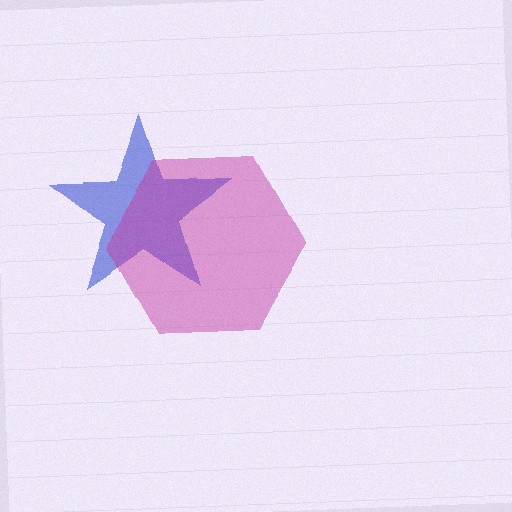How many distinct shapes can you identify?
There are 2 distinct shapes: a blue star, a magenta hexagon.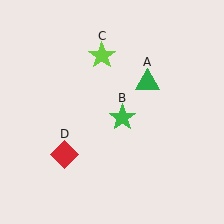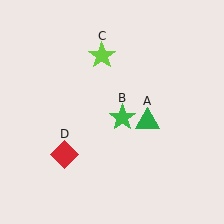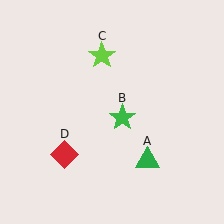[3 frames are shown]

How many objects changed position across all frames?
1 object changed position: green triangle (object A).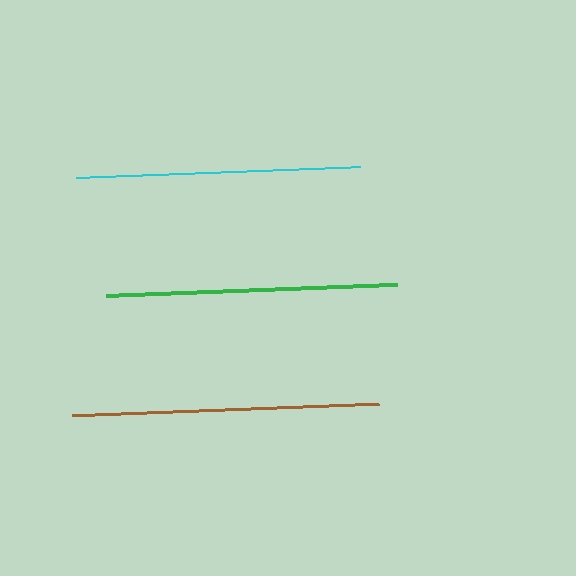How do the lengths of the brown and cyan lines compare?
The brown and cyan lines are approximately the same length.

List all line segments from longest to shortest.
From longest to shortest: brown, green, cyan.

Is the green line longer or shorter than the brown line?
The brown line is longer than the green line.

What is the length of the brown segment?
The brown segment is approximately 307 pixels long.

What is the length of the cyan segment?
The cyan segment is approximately 285 pixels long.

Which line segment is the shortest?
The cyan line is the shortest at approximately 285 pixels.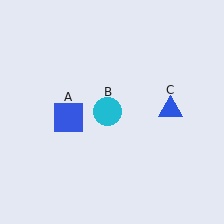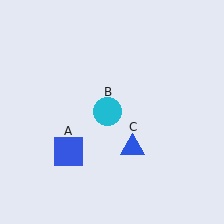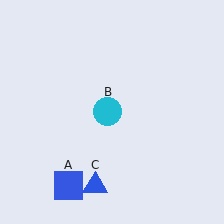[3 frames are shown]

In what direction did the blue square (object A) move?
The blue square (object A) moved down.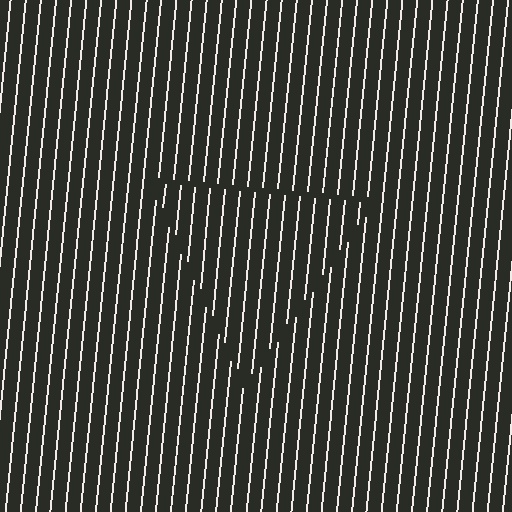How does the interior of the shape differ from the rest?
The interior of the shape contains the same grating, shifted by half a period — the contour is defined by the phase discontinuity where line-ends from the inner and outer gratings abut.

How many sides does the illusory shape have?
3 sides — the line-ends trace a triangle.